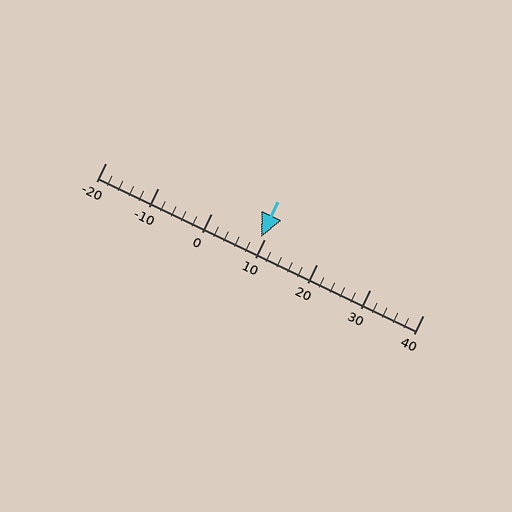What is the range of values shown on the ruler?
The ruler shows values from -20 to 40.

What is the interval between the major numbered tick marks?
The major tick marks are spaced 10 units apart.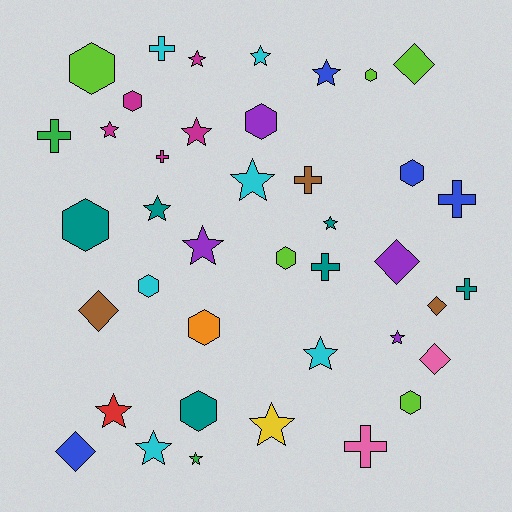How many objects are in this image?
There are 40 objects.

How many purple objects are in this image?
There are 4 purple objects.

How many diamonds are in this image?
There are 6 diamonds.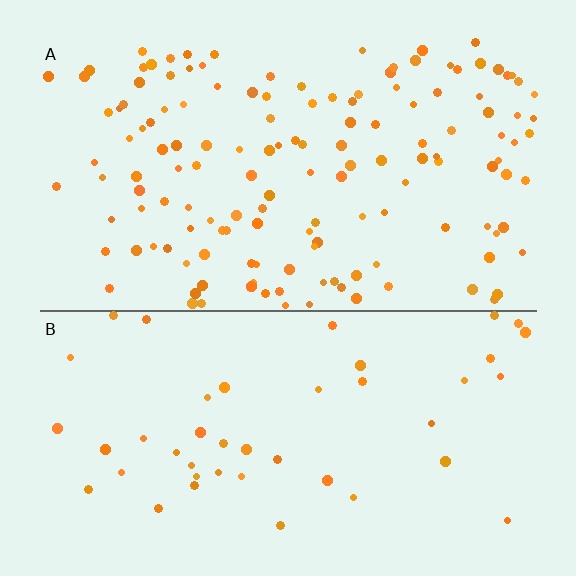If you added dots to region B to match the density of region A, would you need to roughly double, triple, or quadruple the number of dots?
Approximately triple.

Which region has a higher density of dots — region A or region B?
A (the top).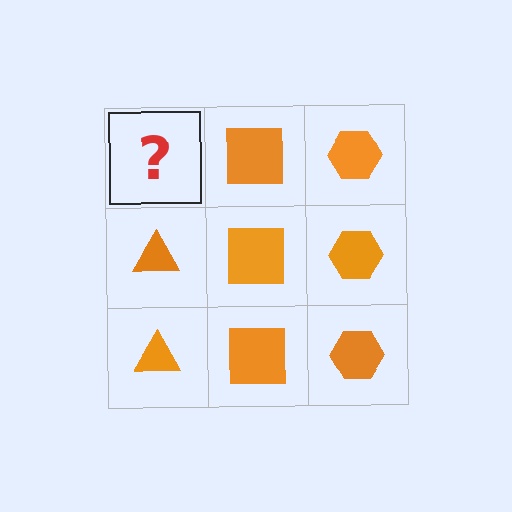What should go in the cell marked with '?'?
The missing cell should contain an orange triangle.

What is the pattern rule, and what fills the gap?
The rule is that each column has a consistent shape. The gap should be filled with an orange triangle.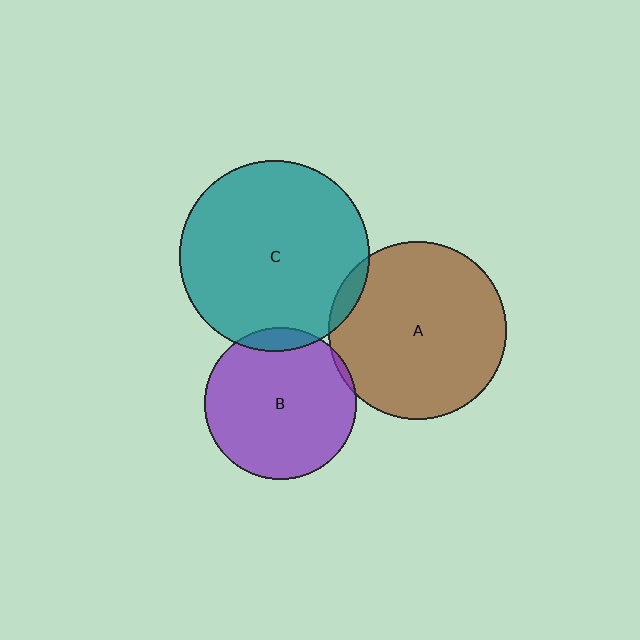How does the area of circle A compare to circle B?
Approximately 1.4 times.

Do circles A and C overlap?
Yes.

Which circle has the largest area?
Circle C (teal).